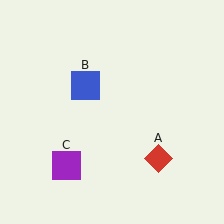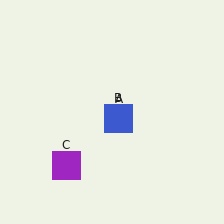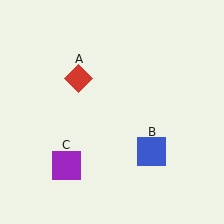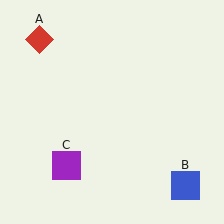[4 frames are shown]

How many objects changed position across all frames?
2 objects changed position: red diamond (object A), blue square (object B).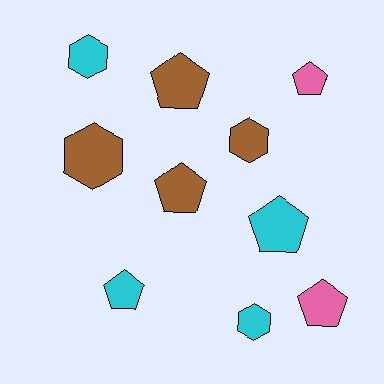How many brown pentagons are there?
There are 2 brown pentagons.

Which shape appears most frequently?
Pentagon, with 6 objects.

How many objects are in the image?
There are 10 objects.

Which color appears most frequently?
Cyan, with 4 objects.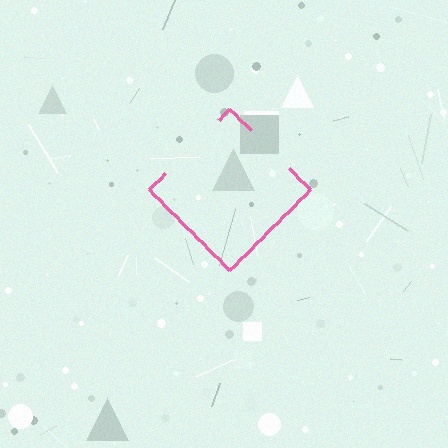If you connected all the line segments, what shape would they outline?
They would outline a diamond.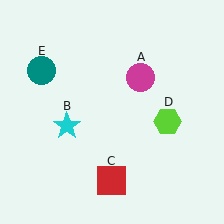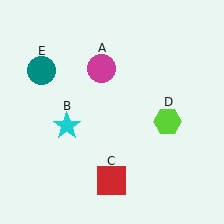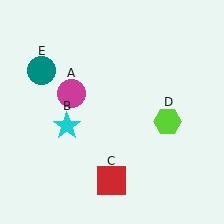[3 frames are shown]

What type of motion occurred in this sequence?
The magenta circle (object A) rotated counterclockwise around the center of the scene.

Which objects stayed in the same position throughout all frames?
Cyan star (object B) and red square (object C) and lime hexagon (object D) and teal circle (object E) remained stationary.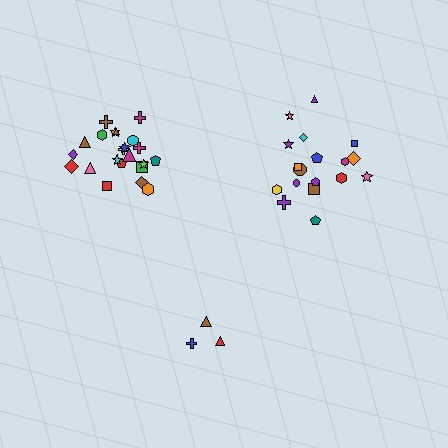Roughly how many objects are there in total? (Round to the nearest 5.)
Roughly 45 objects in total.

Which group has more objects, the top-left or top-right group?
The top-left group.